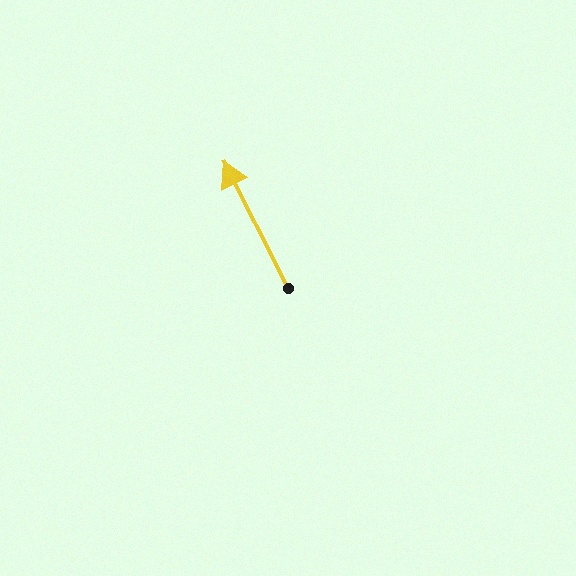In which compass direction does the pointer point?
Northwest.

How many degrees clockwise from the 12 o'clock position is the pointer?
Approximately 333 degrees.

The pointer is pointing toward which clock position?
Roughly 11 o'clock.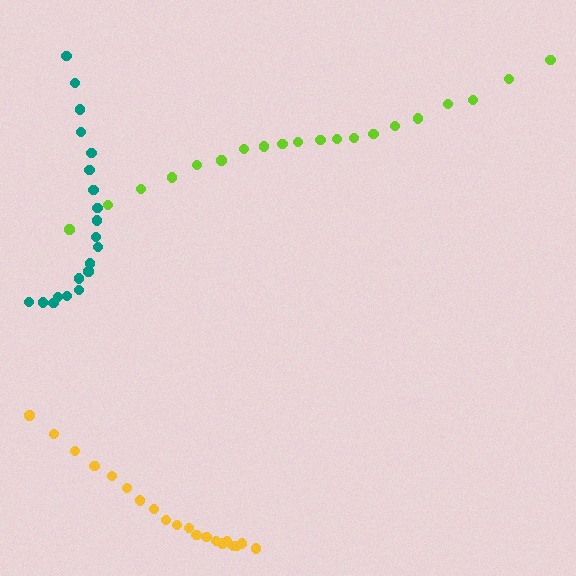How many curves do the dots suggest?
There are 3 distinct paths.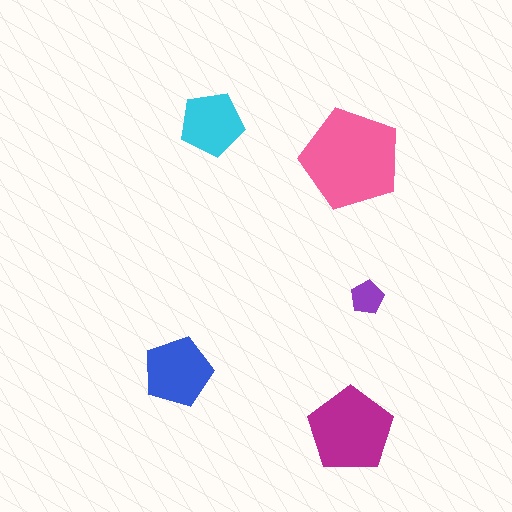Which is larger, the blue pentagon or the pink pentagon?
The pink one.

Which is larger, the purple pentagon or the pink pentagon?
The pink one.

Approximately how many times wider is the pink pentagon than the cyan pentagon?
About 1.5 times wider.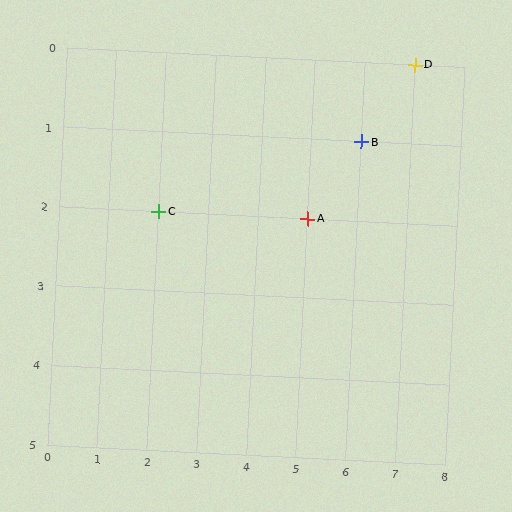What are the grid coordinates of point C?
Point C is at grid coordinates (2, 2).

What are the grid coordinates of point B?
Point B is at grid coordinates (6, 1).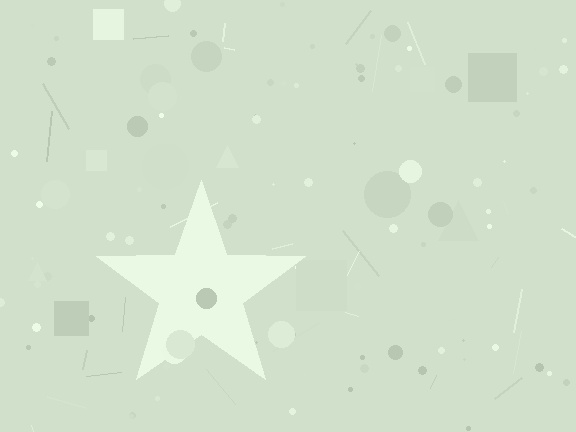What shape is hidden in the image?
A star is hidden in the image.